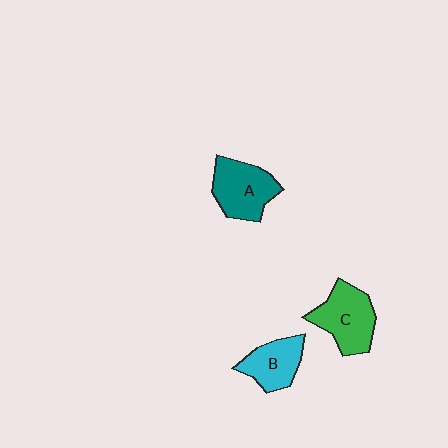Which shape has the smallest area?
Shape B (cyan).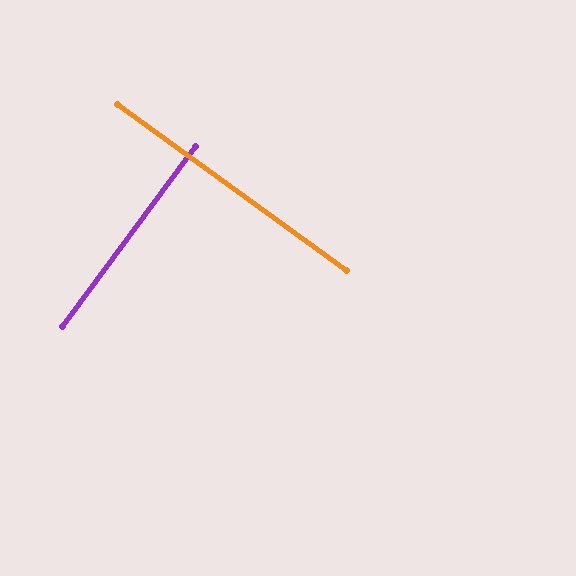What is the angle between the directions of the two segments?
Approximately 90 degrees.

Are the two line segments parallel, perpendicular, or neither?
Perpendicular — they meet at approximately 90°.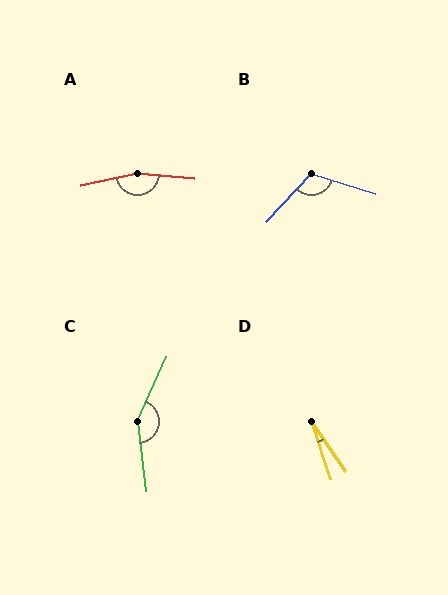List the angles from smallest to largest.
D (16°), B (116°), C (149°), A (164°).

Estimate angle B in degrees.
Approximately 116 degrees.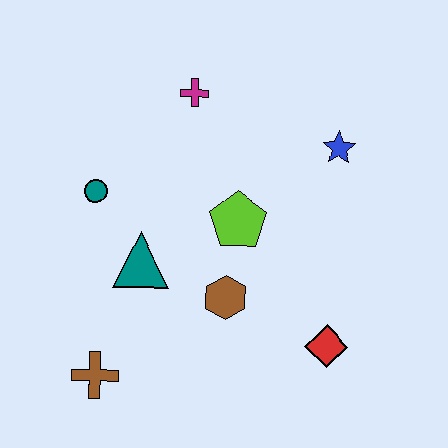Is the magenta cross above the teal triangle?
Yes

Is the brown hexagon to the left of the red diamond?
Yes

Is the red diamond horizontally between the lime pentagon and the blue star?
Yes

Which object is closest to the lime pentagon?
The brown hexagon is closest to the lime pentagon.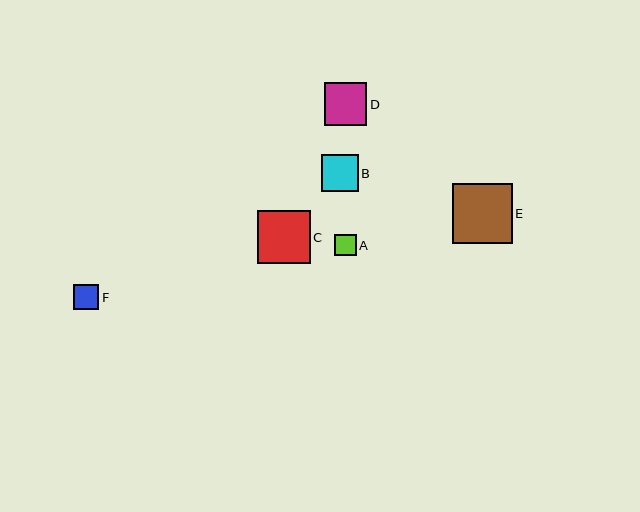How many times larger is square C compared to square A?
Square C is approximately 2.5 times the size of square A.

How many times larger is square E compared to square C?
Square E is approximately 1.1 times the size of square C.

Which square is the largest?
Square E is the largest with a size of approximately 59 pixels.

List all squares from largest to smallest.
From largest to smallest: E, C, D, B, F, A.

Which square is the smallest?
Square A is the smallest with a size of approximately 21 pixels.